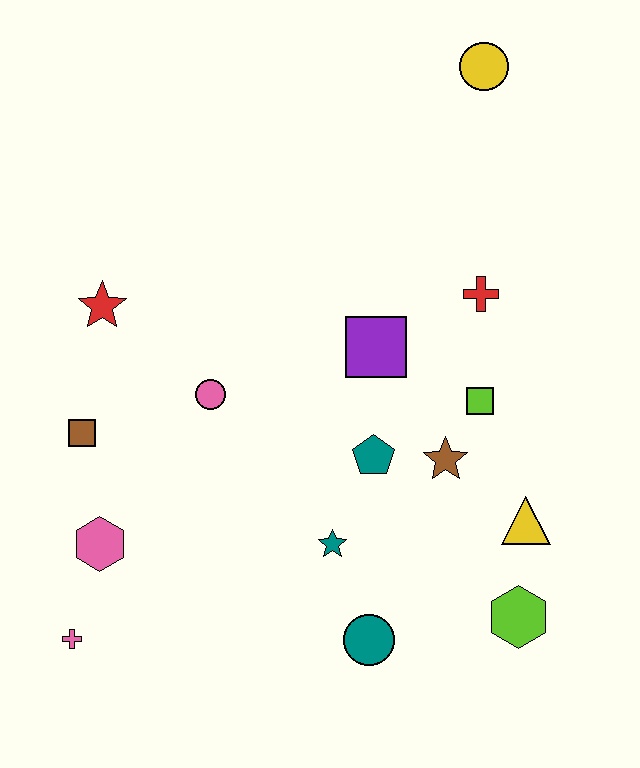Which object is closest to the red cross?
The lime square is closest to the red cross.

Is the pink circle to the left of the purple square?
Yes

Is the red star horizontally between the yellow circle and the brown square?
Yes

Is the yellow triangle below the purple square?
Yes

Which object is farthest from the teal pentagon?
The yellow circle is farthest from the teal pentagon.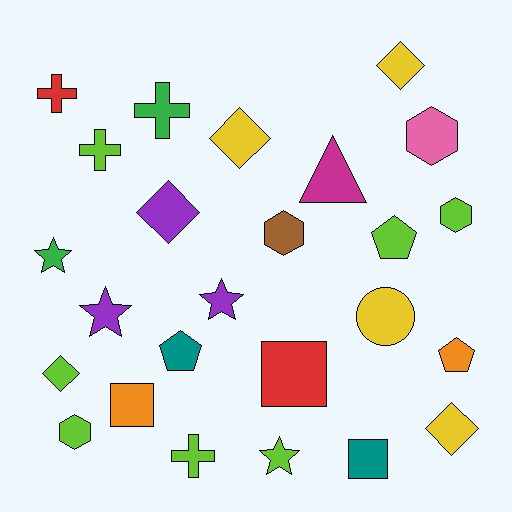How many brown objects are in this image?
There is 1 brown object.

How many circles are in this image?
There is 1 circle.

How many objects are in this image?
There are 25 objects.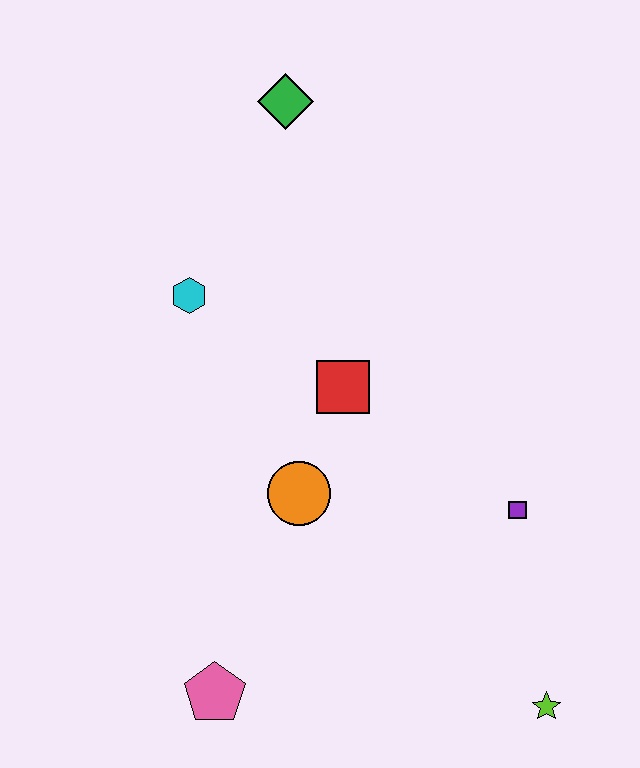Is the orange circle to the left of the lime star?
Yes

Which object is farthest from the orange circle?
The green diamond is farthest from the orange circle.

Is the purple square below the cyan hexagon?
Yes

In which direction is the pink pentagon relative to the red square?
The pink pentagon is below the red square.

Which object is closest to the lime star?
The purple square is closest to the lime star.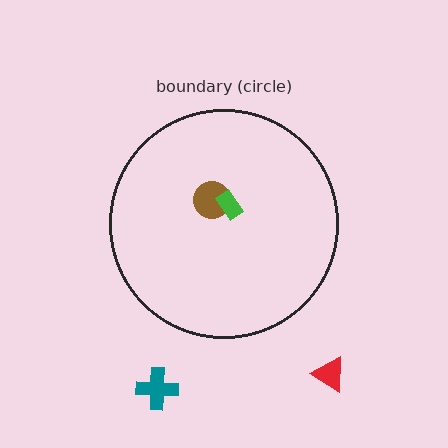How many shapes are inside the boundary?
2 inside, 2 outside.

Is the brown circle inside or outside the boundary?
Inside.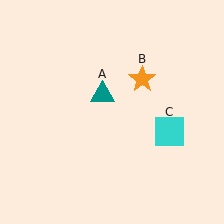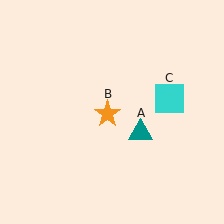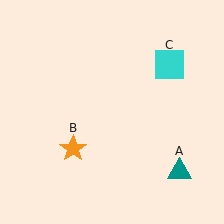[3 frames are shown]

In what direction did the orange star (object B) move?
The orange star (object B) moved down and to the left.